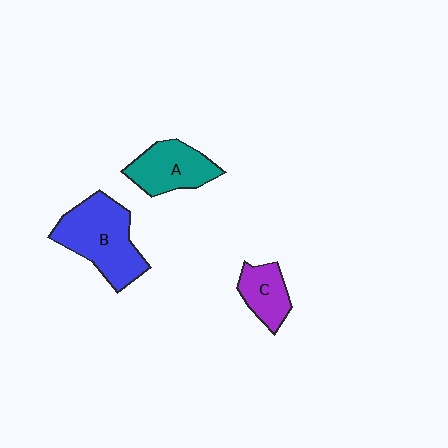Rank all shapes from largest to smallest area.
From largest to smallest: B (blue), A (teal), C (purple).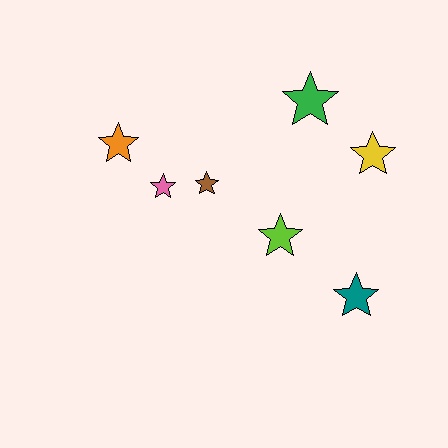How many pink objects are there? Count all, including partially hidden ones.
There is 1 pink object.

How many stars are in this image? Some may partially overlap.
There are 7 stars.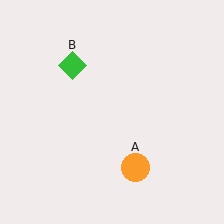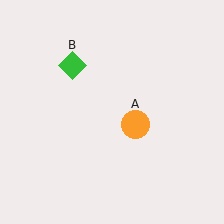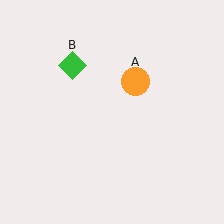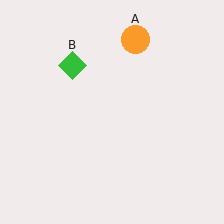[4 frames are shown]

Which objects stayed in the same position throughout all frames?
Green diamond (object B) remained stationary.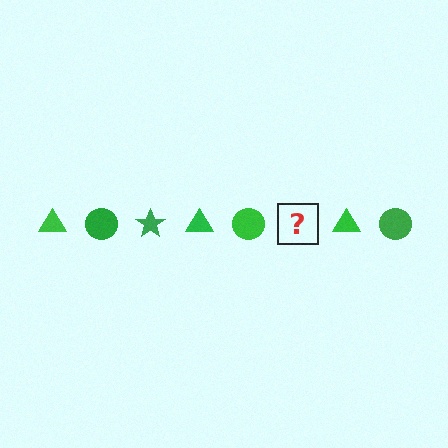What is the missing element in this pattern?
The missing element is a green star.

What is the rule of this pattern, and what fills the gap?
The rule is that the pattern cycles through triangle, circle, star shapes in green. The gap should be filled with a green star.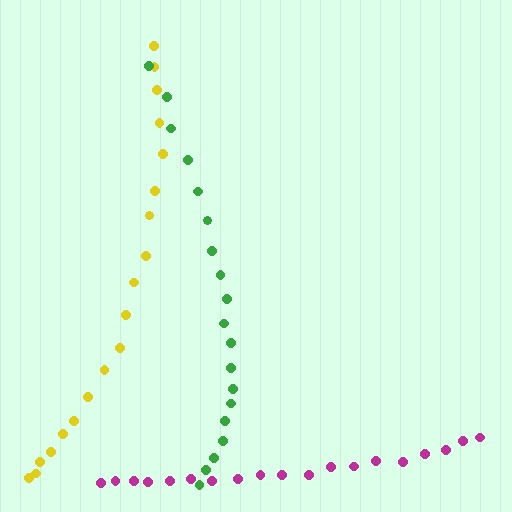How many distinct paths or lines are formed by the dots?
There are 3 distinct paths.